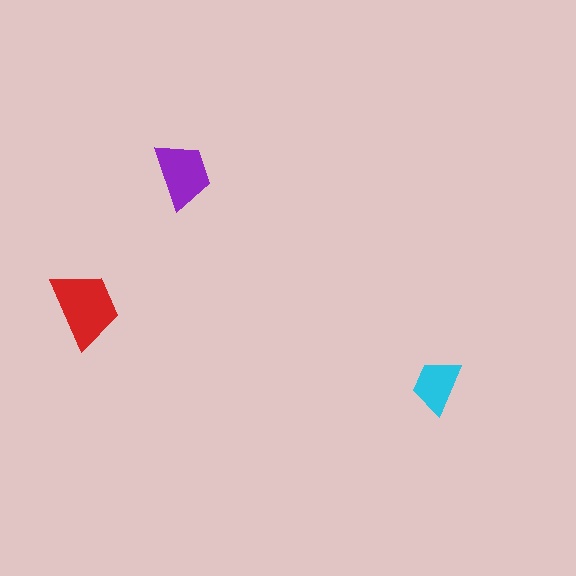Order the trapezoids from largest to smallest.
the red one, the purple one, the cyan one.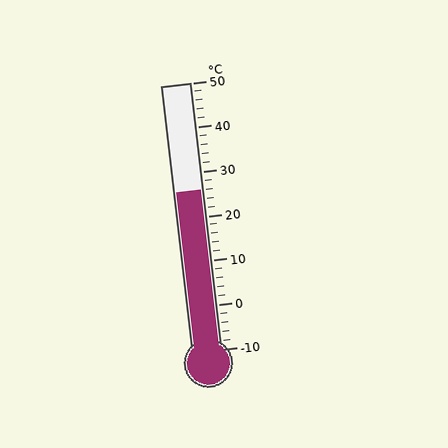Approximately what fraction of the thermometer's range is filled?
The thermometer is filled to approximately 60% of its range.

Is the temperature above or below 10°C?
The temperature is above 10°C.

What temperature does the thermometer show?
The thermometer shows approximately 26°C.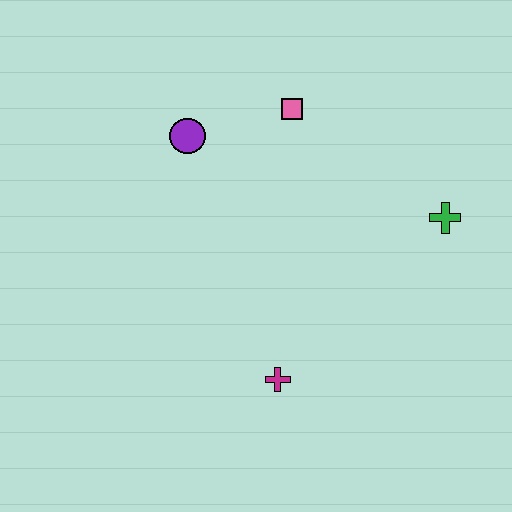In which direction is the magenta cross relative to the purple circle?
The magenta cross is below the purple circle.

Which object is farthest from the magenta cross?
The pink square is farthest from the magenta cross.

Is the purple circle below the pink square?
Yes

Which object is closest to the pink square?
The purple circle is closest to the pink square.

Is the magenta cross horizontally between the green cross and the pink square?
No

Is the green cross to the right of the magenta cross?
Yes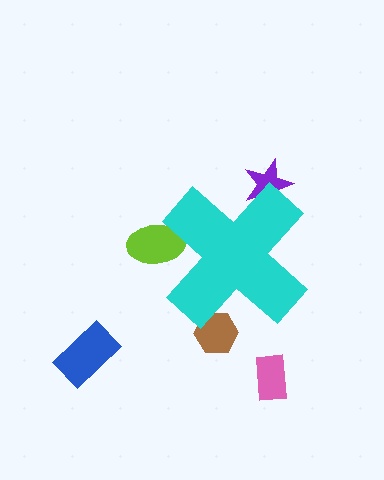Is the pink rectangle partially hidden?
No, the pink rectangle is fully visible.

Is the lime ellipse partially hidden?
Yes, the lime ellipse is partially hidden behind the cyan cross.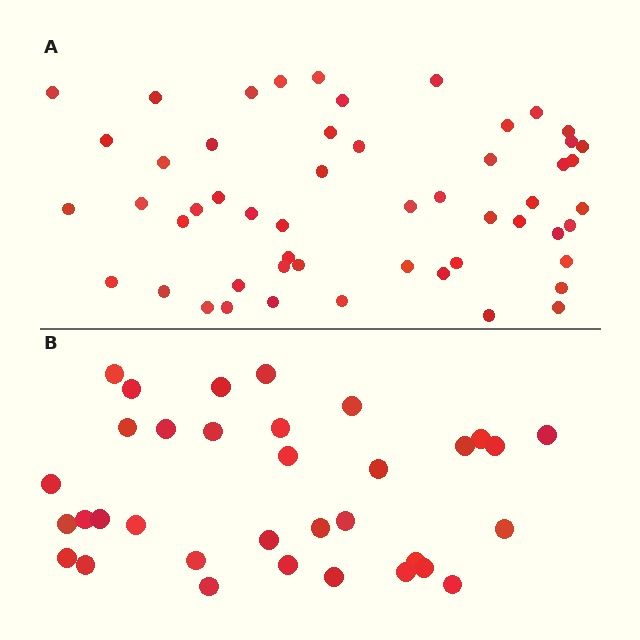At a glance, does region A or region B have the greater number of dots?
Region A (the top region) has more dots.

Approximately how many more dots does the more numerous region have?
Region A has approximately 20 more dots than region B.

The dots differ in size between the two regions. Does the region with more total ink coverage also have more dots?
No. Region B has more total ink coverage because its dots are larger, but region A actually contains more individual dots. Total area can be misleading — the number of items is what matters here.